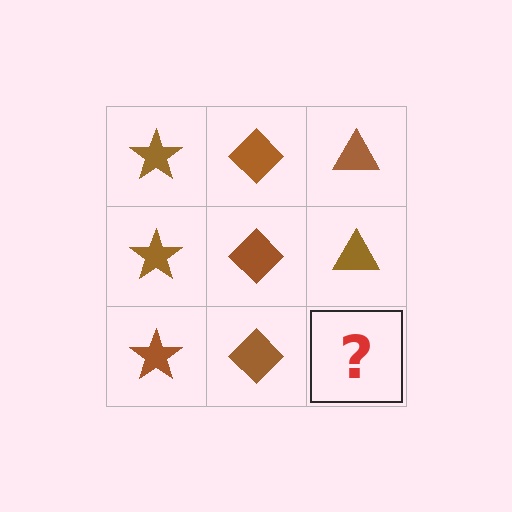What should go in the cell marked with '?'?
The missing cell should contain a brown triangle.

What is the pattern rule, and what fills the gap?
The rule is that each column has a consistent shape. The gap should be filled with a brown triangle.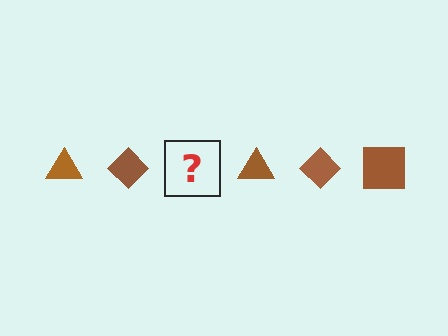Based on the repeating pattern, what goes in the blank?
The blank should be a brown square.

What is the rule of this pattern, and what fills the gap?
The rule is that the pattern cycles through triangle, diamond, square shapes in brown. The gap should be filled with a brown square.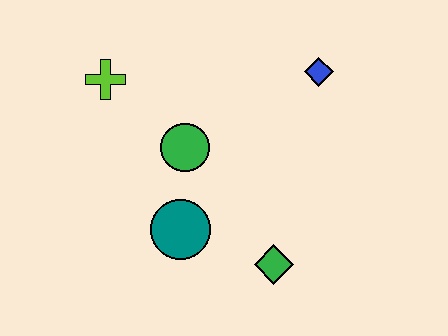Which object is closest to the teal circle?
The green circle is closest to the teal circle.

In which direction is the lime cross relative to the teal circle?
The lime cross is above the teal circle.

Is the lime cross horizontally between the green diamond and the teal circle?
No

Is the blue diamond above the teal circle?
Yes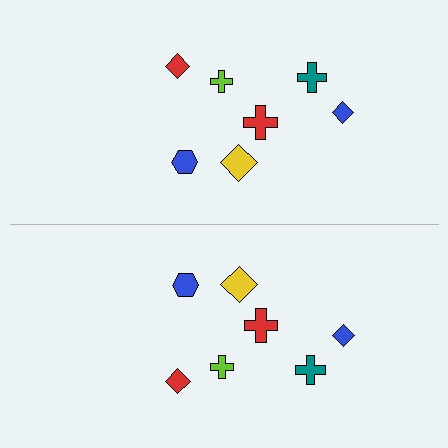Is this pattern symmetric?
Yes, this pattern has bilateral (reflection) symmetry.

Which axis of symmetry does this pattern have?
The pattern has a horizontal axis of symmetry running through the center of the image.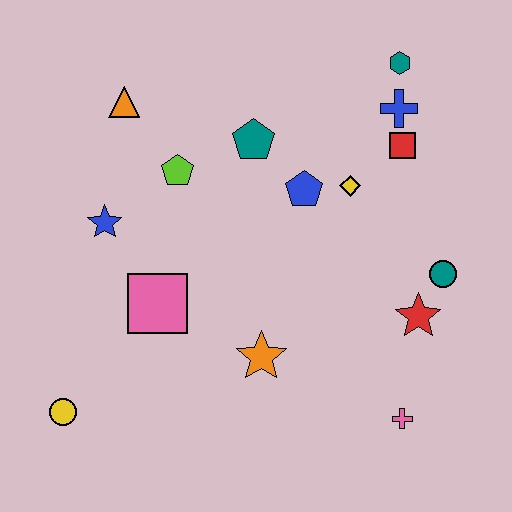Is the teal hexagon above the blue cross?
Yes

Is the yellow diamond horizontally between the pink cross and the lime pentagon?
Yes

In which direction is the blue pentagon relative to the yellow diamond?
The blue pentagon is to the left of the yellow diamond.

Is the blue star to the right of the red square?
No